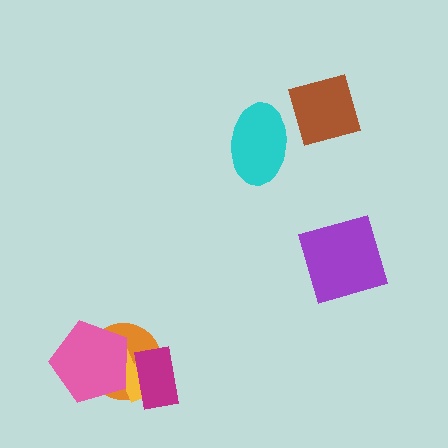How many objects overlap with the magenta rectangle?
2 objects overlap with the magenta rectangle.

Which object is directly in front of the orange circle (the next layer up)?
The yellow cross is directly in front of the orange circle.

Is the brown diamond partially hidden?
Yes, it is partially covered by another shape.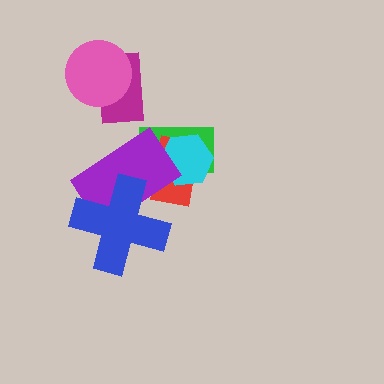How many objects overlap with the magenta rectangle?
1 object overlaps with the magenta rectangle.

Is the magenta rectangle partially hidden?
Yes, it is partially covered by another shape.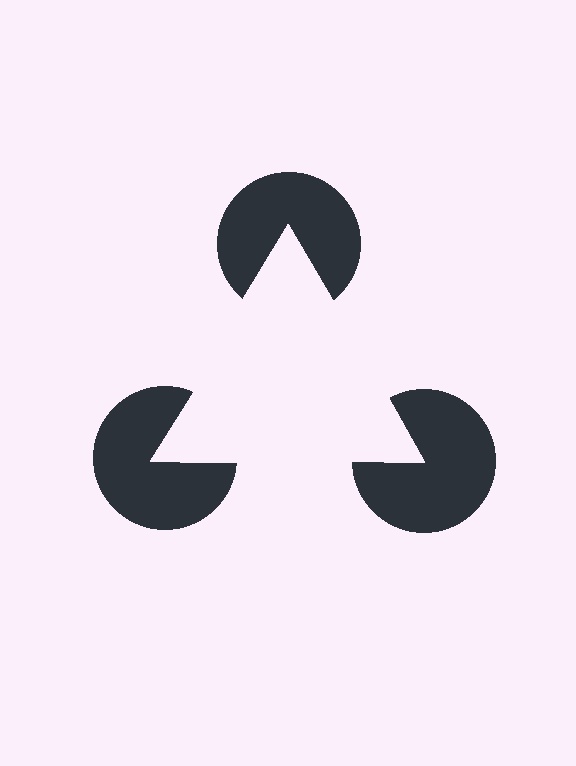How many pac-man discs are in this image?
There are 3 — one at each vertex of the illusory triangle.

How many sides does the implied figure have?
3 sides.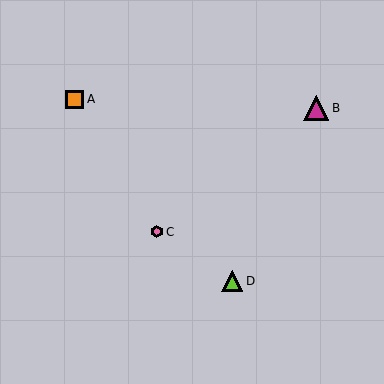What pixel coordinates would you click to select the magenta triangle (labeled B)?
Click at (316, 108) to select the magenta triangle B.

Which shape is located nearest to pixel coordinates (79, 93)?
The orange square (labeled A) at (74, 99) is nearest to that location.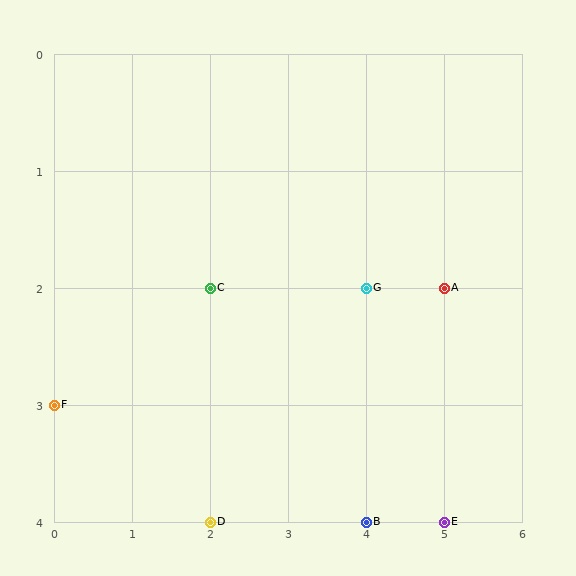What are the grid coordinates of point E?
Point E is at grid coordinates (5, 4).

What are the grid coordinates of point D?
Point D is at grid coordinates (2, 4).